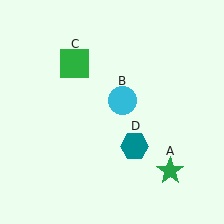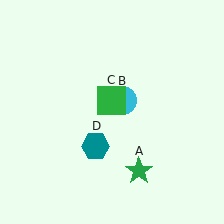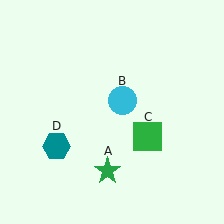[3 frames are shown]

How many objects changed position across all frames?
3 objects changed position: green star (object A), green square (object C), teal hexagon (object D).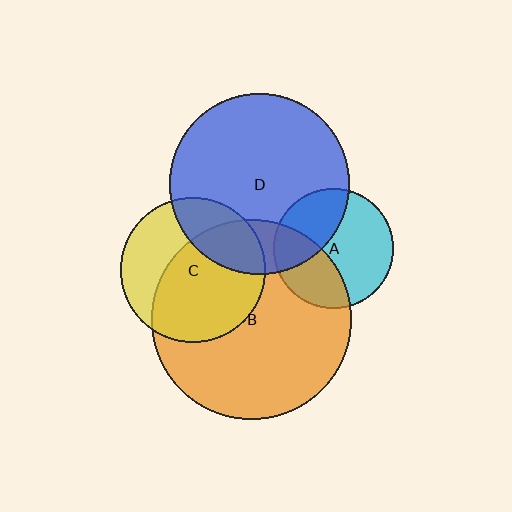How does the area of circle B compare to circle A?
Approximately 2.8 times.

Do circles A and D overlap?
Yes.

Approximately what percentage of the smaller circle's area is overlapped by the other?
Approximately 35%.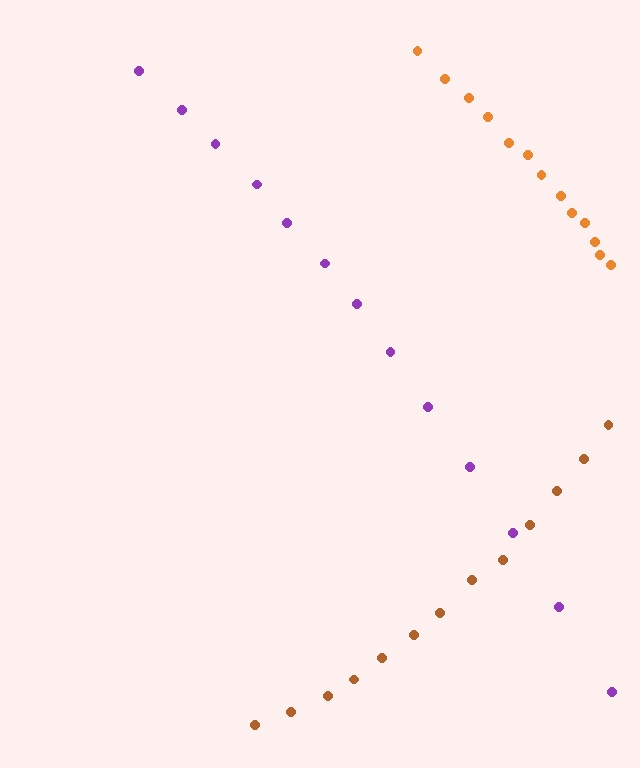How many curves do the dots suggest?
There are 3 distinct paths.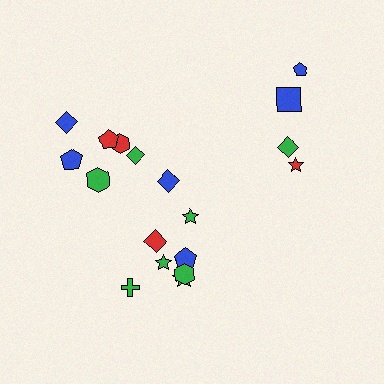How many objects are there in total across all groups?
There are 18 objects.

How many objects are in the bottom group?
There are 7 objects.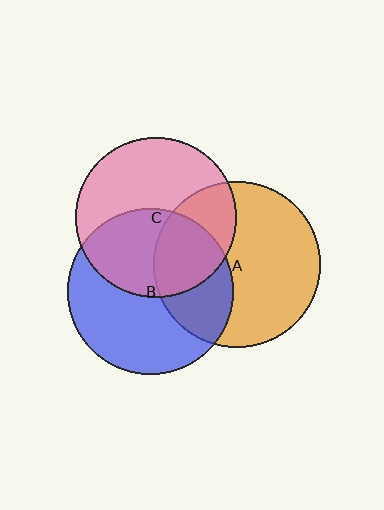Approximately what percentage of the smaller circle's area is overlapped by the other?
Approximately 35%.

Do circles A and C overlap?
Yes.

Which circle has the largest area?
Circle A (orange).